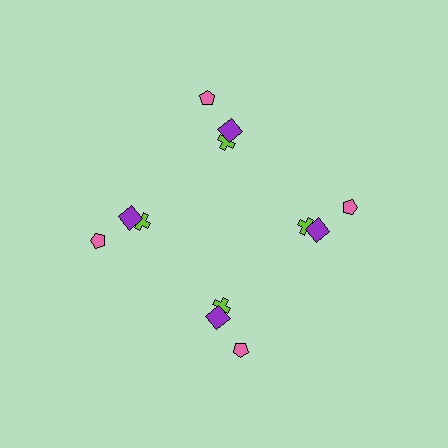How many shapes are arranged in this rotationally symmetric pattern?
There are 12 shapes, arranged in 4 groups of 3.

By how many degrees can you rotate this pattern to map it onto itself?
The pattern maps onto itself every 90 degrees of rotation.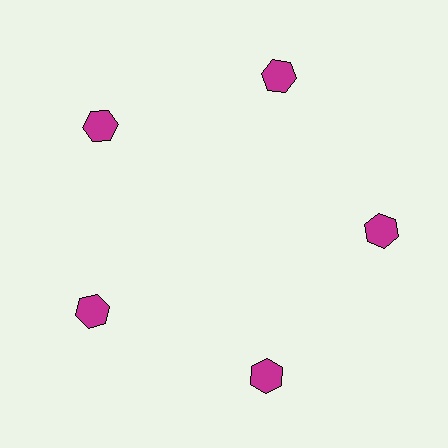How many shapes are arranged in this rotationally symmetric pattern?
There are 5 shapes, arranged in 5 groups of 1.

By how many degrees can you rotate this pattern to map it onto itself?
The pattern maps onto itself every 72 degrees of rotation.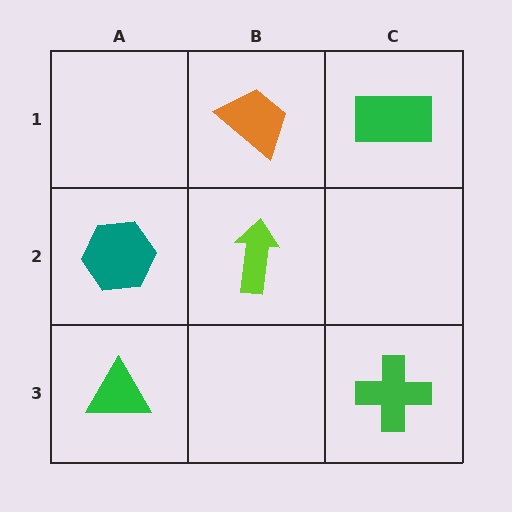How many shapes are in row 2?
2 shapes.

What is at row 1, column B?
An orange trapezoid.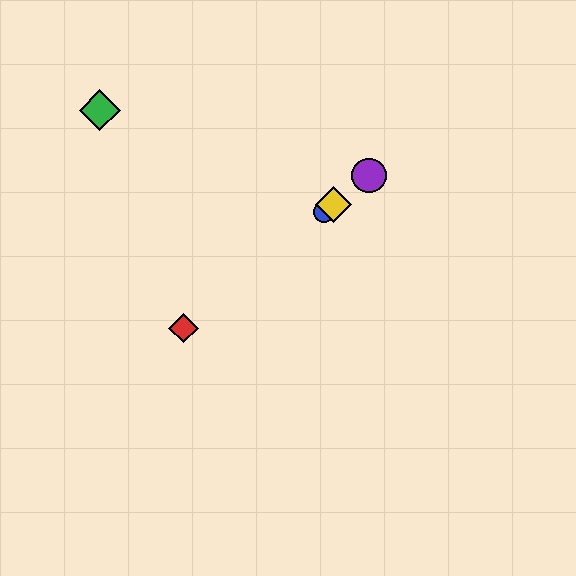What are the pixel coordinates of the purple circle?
The purple circle is at (369, 175).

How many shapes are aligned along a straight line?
4 shapes (the red diamond, the blue circle, the yellow diamond, the purple circle) are aligned along a straight line.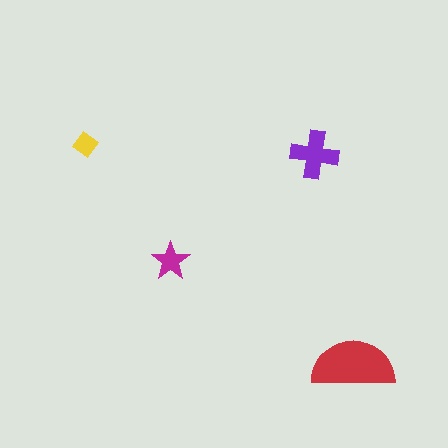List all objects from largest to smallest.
The red semicircle, the purple cross, the magenta star, the yellow diamond.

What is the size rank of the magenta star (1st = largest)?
3rd.